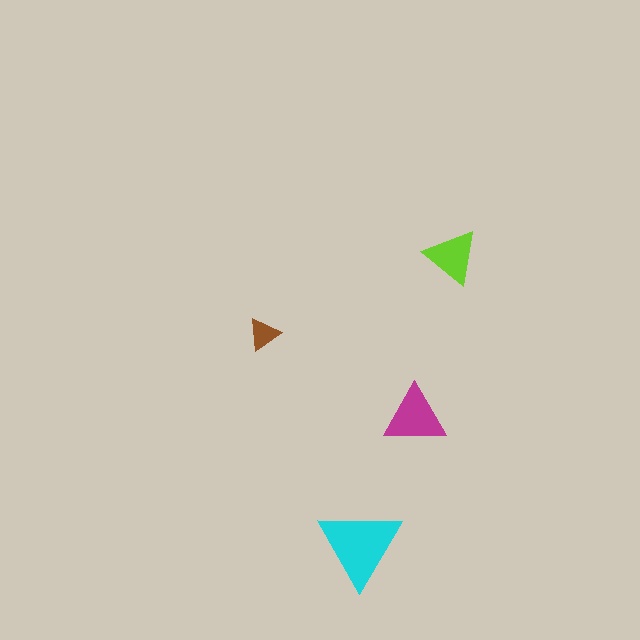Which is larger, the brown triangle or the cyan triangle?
The cyan one.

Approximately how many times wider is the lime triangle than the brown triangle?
About 1.5 times wider.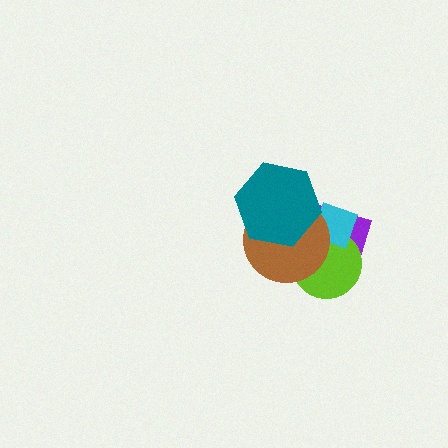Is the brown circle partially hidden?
Yes, it is partially covered by another shape.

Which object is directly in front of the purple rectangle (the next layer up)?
The lime circle is directly in front of the purple rectangle.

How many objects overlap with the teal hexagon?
3 objects overlap with the teal hexagon.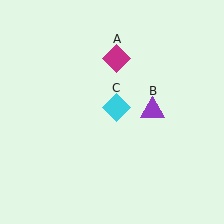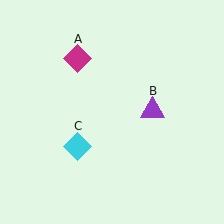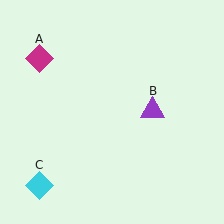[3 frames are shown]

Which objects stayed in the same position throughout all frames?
Purple triangle (object B) remained stationary.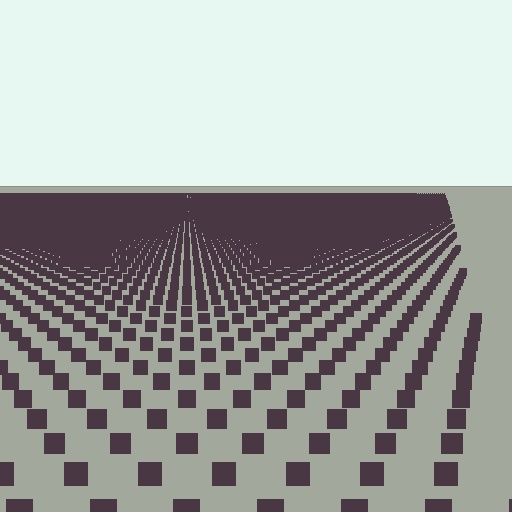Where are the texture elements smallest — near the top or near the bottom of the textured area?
Near the top.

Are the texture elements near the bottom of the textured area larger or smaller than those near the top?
Larger. Near the bottom, elements are closer to the viewer and appear at a bigger on-screen size.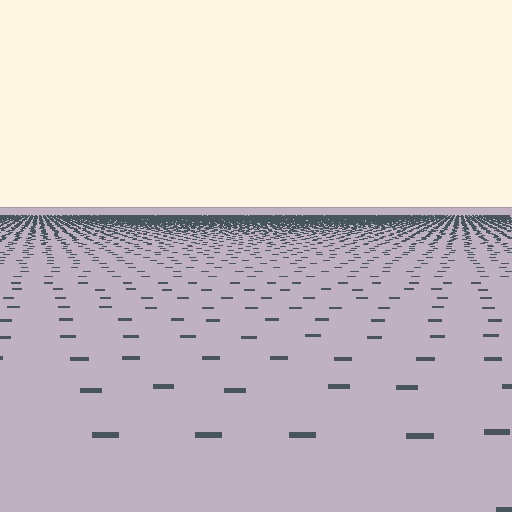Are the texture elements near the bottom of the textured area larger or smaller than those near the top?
Larger. Near the bottom, elements are closer to the viewer and appear at a bigger on-screen size.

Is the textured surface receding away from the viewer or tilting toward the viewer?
The surface is receding away from the viewer. Texture elements get smaller and denser toward the top.